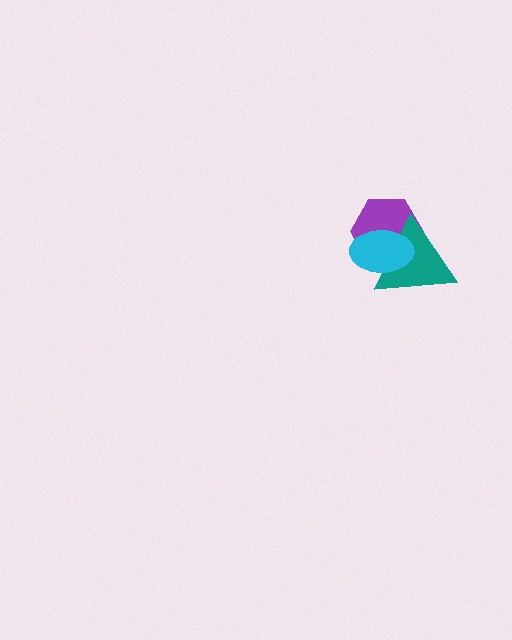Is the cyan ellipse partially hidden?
No, no other shape covers it.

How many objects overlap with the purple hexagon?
2 objects overlap with the purple hexagon.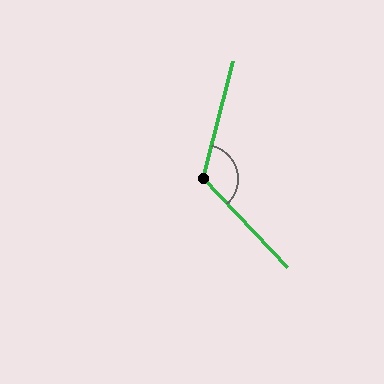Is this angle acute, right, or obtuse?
It is obtuse.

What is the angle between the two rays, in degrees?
Approximately 123 degrees.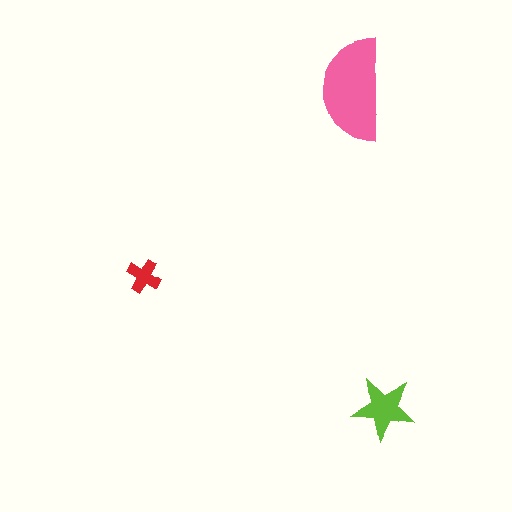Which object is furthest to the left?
The red cross is leftmost.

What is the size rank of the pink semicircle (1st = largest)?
1st.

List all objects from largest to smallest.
The pink semicircle, the lime star, the red cross.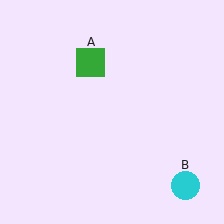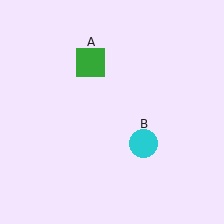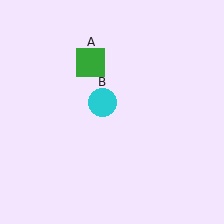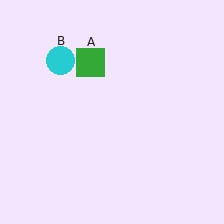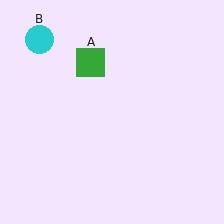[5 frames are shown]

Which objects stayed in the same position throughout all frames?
Green square (object A) remained stationary.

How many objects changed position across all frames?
1 object changed position: cyan circle (object B).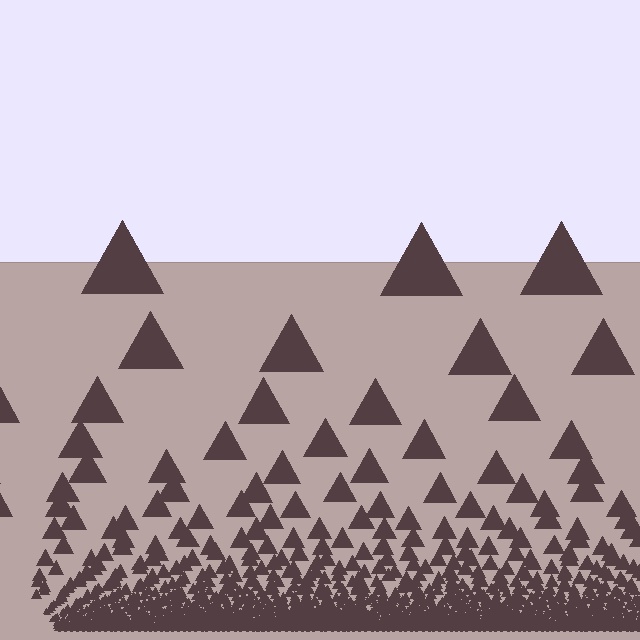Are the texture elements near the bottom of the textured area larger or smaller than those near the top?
Smaller. The gradient is inverted — elements near the bottom are smaller and denser.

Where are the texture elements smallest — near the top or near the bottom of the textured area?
Near the bottom.